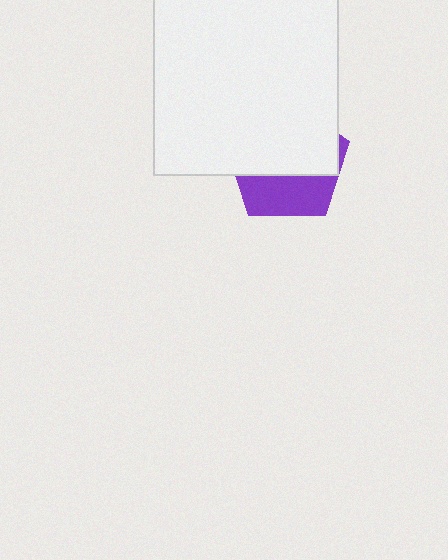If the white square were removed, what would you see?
You would see the complete purple pentagon.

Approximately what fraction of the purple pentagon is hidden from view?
Roughly 63% of the purple pentagon is hidden behind the white square.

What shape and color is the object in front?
The object in front is a white square.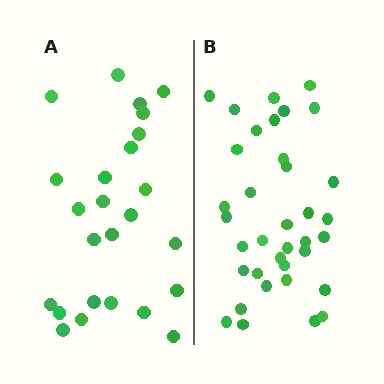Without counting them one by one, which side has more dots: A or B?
Region B (the right region) has more dots.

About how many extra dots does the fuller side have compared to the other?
Region B has roughly 12 or so more dots than region A.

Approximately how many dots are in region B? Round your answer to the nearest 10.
About 40 dots. (The exact count is 36, which rounds to 40.)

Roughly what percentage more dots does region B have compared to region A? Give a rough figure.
About 45% more.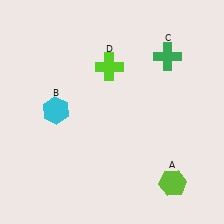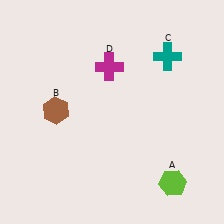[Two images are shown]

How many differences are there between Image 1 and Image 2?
There are 3 differences between the two images.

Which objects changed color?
B changed from cyan to brown. C changed from green to teal. D changed from lime to magenta.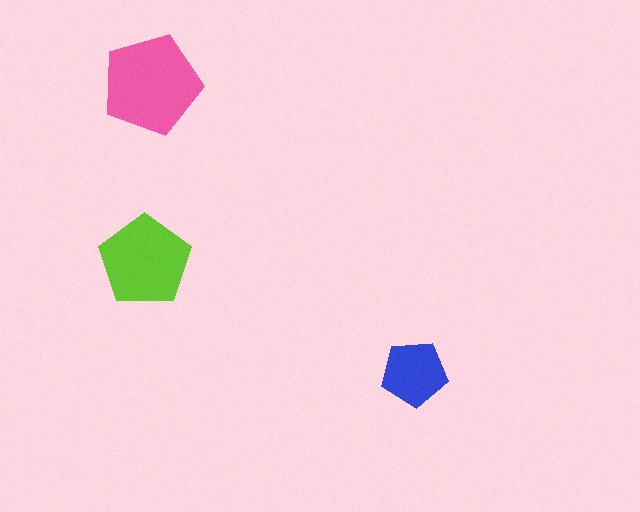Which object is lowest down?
The blue pentagon is bottommost.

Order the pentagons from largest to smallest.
the pink one, the lime one, the blue one.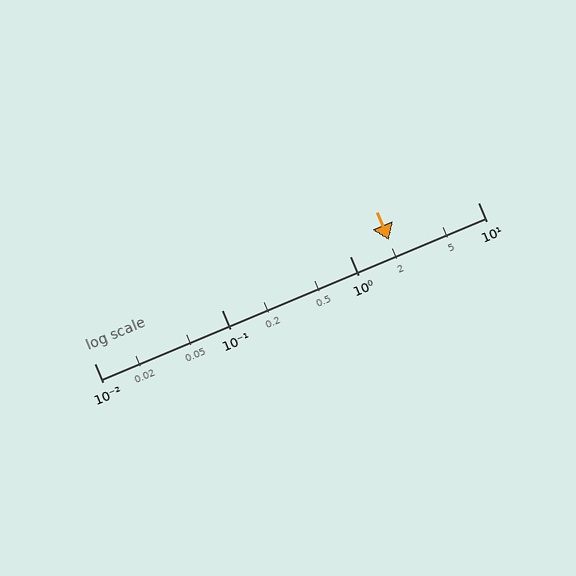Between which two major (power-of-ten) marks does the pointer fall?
The pointer is between 1 and 10.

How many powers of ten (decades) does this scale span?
The scale spans 3 decades, from 0.01 to 10.